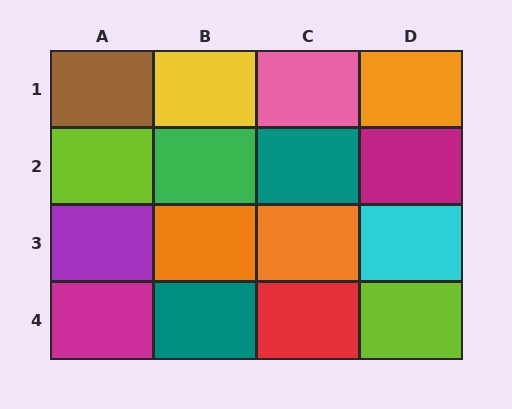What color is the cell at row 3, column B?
Orange.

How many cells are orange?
3 cells are orange.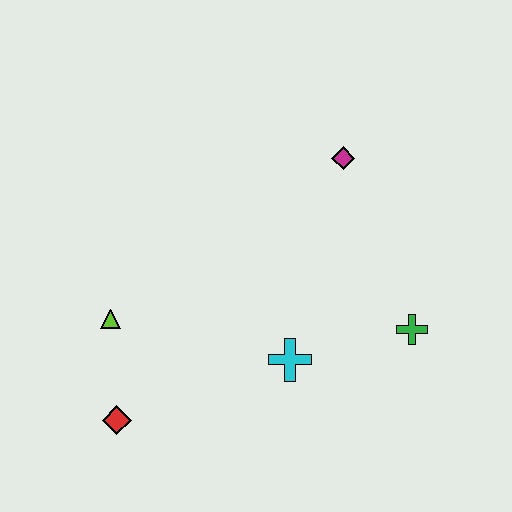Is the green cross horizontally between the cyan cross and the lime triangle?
No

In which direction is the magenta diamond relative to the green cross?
The magenta diamond is above the green cross.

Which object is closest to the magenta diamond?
The green cross is closest to the magenta diamond.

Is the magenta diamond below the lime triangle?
No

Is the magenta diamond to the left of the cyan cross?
No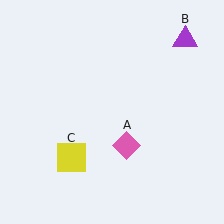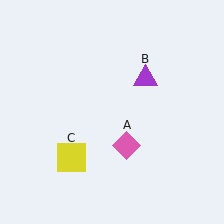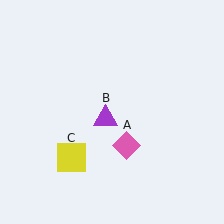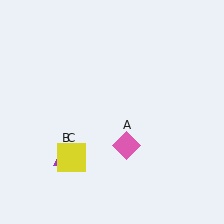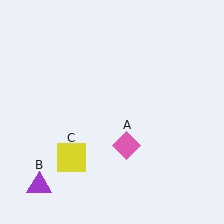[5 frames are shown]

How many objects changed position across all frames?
1 object changed position: purple triangle (object B).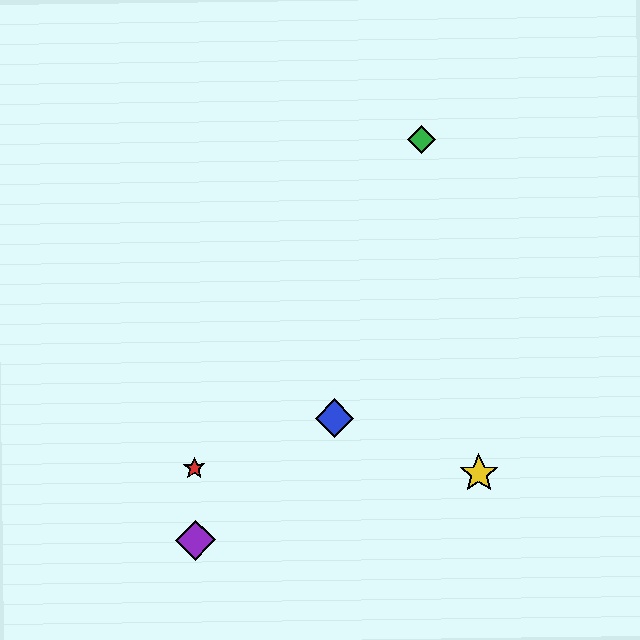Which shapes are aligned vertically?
The red star, the purple diamond are aligned vertically.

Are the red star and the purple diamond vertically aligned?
Yes, both are at x≈194.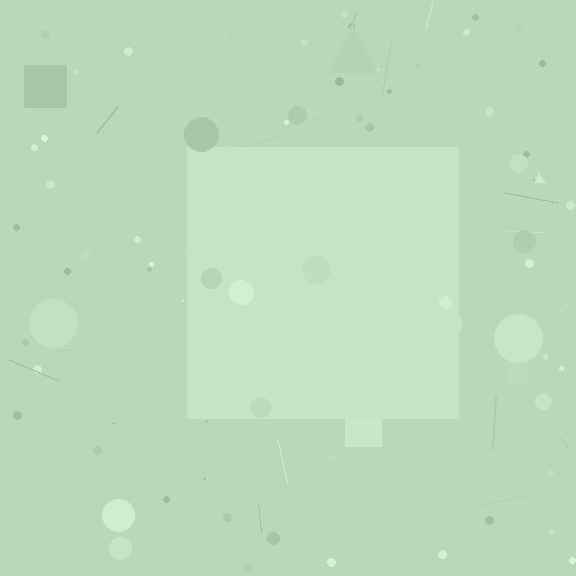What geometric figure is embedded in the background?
A square is embedded in the background.